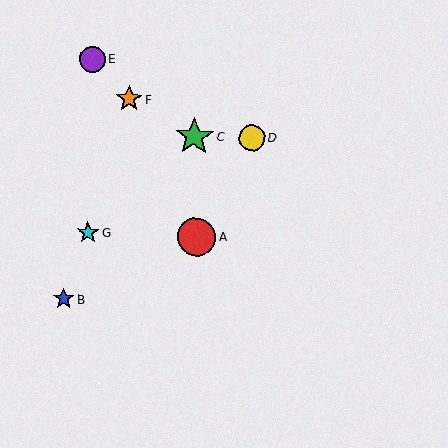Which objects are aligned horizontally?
Objects C, D are aligned horizontally.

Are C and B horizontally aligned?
No, C is at y≈137 and B is at y≈299.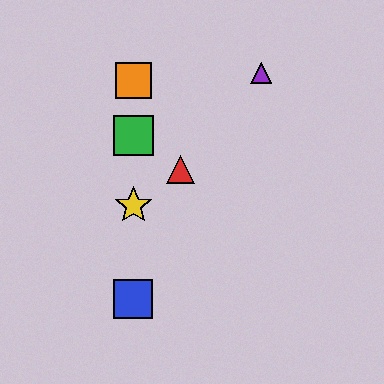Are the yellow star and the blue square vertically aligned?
Yes, both are at x≈133.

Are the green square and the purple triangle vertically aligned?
No, the green square is at x≈133 and the purple triangle is at x≈261.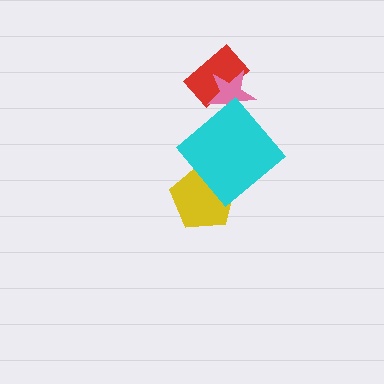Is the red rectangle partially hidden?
Yes, it is partially covered by another shape.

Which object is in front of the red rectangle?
The pink star is in front of the red rectangle.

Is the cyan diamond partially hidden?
No, no other shape covers it.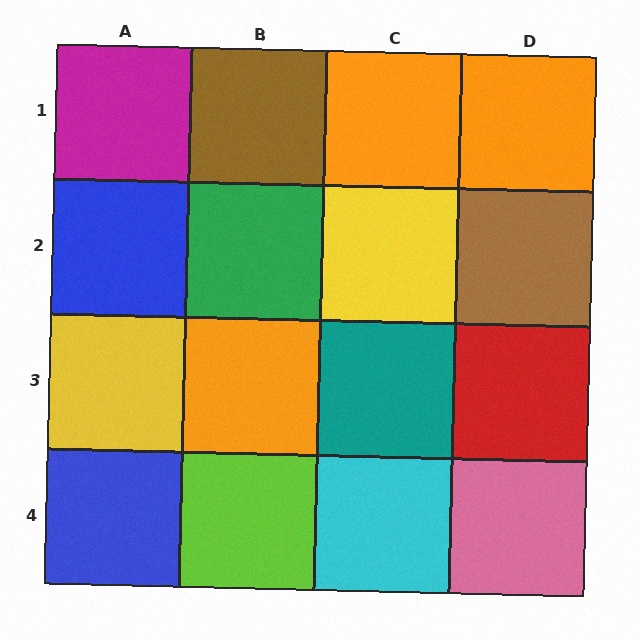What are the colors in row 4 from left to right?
Blue, lime, cyan, pink.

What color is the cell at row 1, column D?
Orange.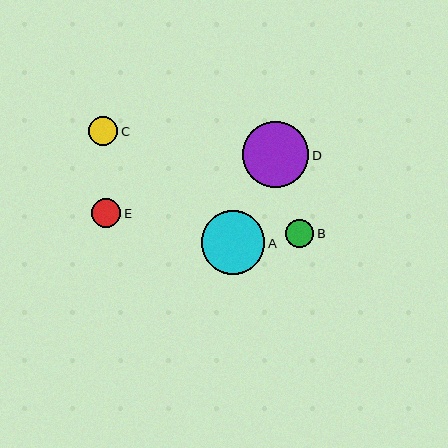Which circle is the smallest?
Circle B is the smallest with a size of approximately 28 pixels.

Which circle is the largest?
Circle D is the largest with a size of approximately 66 pixels.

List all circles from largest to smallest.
From largest to smallest: D, A, E, C, B.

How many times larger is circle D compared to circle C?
Circle D is approximately 2.3 times the size of circle C.